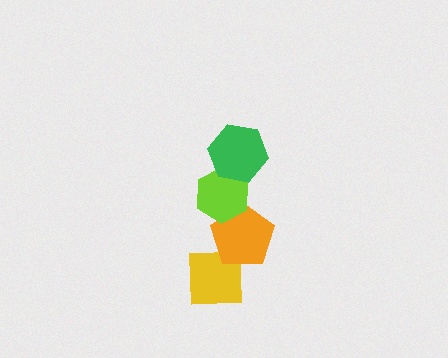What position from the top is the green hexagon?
The green hexagon is 1st from the top.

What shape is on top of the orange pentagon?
The lime hexagon is on top of the orange pentagon.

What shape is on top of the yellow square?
The orange pentagon is on top of the yellow square.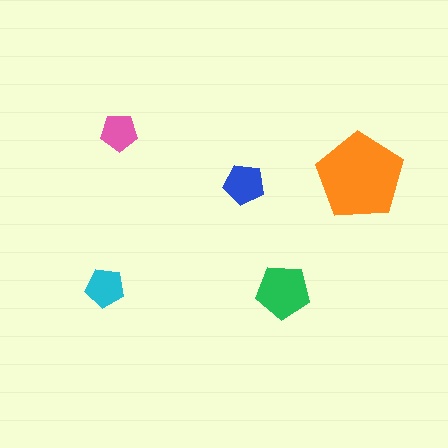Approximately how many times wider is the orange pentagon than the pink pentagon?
About 2.5 times wider.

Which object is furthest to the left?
The cyan pentagon is leftmost.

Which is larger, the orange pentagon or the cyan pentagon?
The orange one.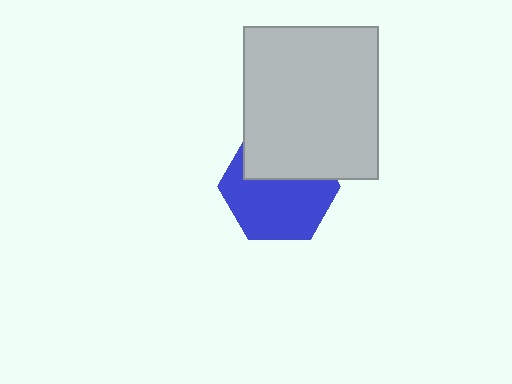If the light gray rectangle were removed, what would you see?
You would see the complete blue hexagon.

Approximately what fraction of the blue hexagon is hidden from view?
Roughly 38% of the blue hexagon is hidden behind the light gray rectangle.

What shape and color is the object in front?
The object in front is a light gray rectangle.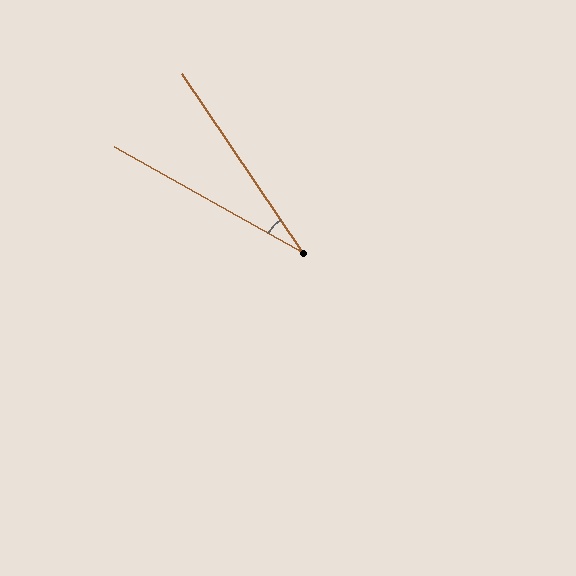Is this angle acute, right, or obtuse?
It is acute.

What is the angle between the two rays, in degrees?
Approximately 27 degrees.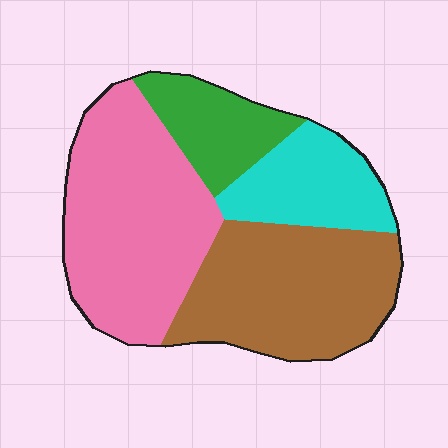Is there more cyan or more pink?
Pink.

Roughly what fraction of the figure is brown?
Brown takes up between a quarter and a half of the figure.